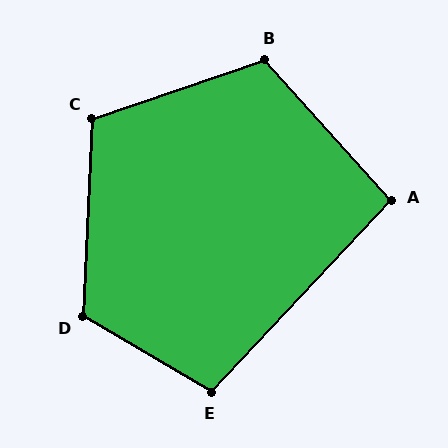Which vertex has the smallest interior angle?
A, at approximately 95 degrees.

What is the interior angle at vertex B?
Approximately 113 degrees (obtuse).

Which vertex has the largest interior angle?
D, at approximately 118 degrees.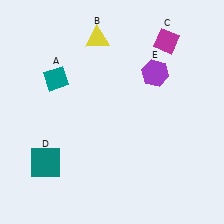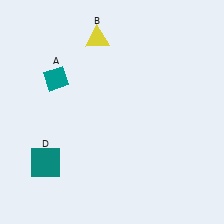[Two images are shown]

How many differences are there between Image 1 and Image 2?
There are 2 differences between the two images.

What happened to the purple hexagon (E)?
The purple hexagon (E) was removed in Image 2. It was in the top-right area of Image 1.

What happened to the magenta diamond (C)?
The magenta diamond (C) was removed in Image 2. It was in the top-right area of Image 1.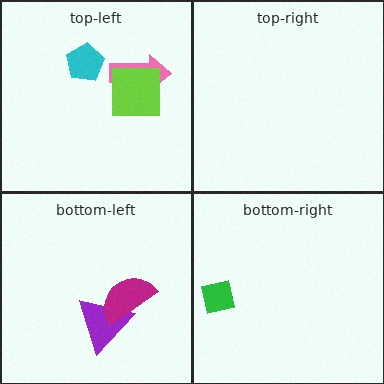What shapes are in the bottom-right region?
The green square.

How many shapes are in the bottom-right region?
1.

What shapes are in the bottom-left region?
The purple triangle, the magenta semicircle.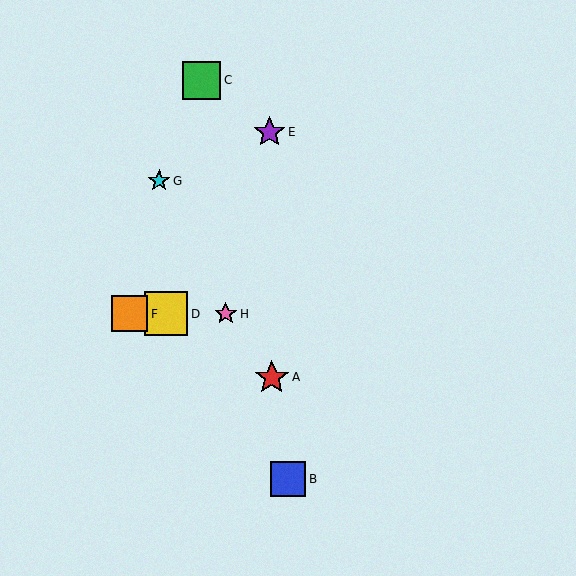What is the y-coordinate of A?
Object A is at y≈377.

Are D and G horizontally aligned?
No, D is at y≈314 and G is at y≈181.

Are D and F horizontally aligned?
Yes, both are at y≈314.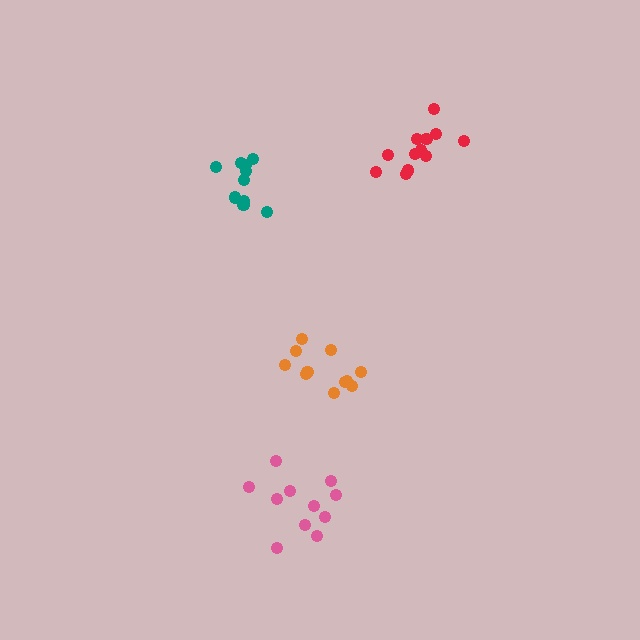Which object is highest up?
The red cluster is topmost.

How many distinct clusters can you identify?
There are 4 distinct clusters.